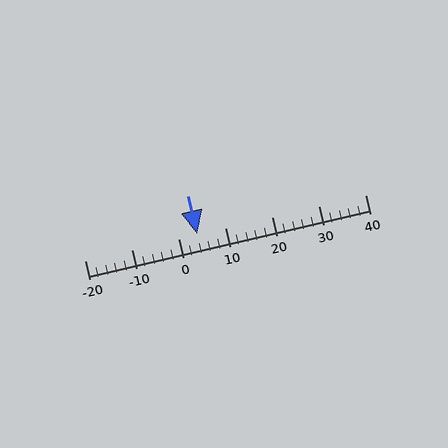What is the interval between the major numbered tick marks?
The major tick marks are spaced 10 units apart.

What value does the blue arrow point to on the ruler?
The blue arrow points to approximately 4.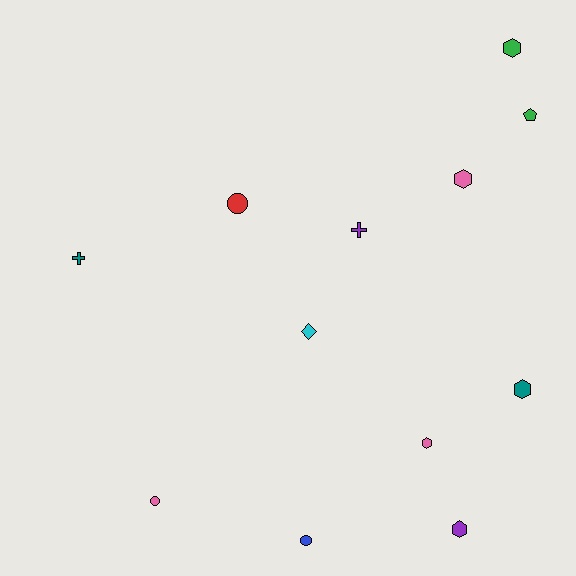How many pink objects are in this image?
There are 3 pink objects.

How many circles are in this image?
There are 3 circles.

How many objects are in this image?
There are 12 objects.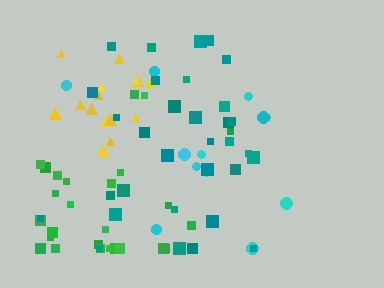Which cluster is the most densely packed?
Yellow.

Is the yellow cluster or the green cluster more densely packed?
Yellow.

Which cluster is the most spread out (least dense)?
Cyan.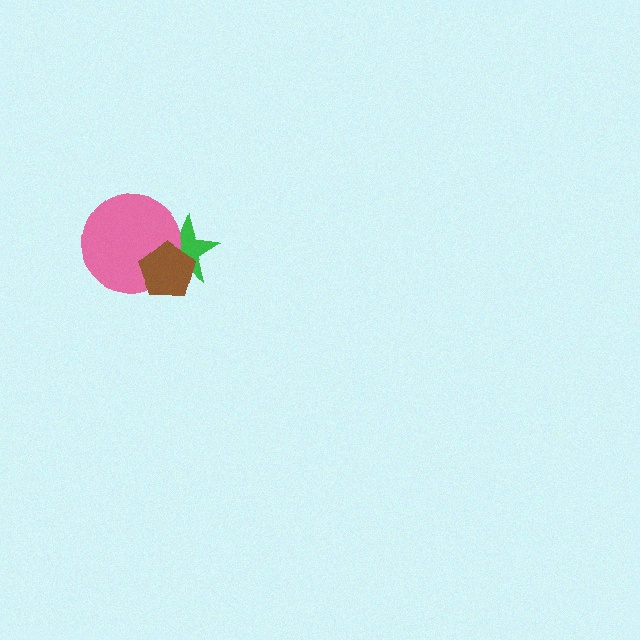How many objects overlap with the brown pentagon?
2 objects overlap with the brown pentagon.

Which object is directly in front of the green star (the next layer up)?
The pink circle is directly in front of the green star.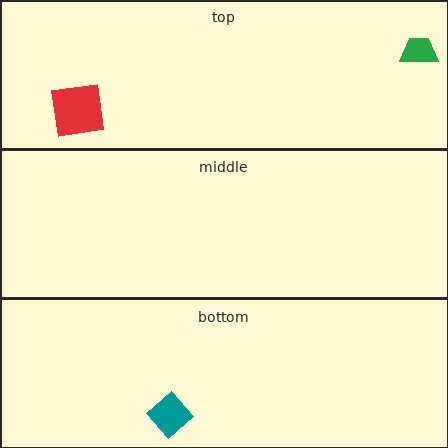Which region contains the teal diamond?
The bottom region.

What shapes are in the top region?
The green trapezoid, the red square.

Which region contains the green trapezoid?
The top region.